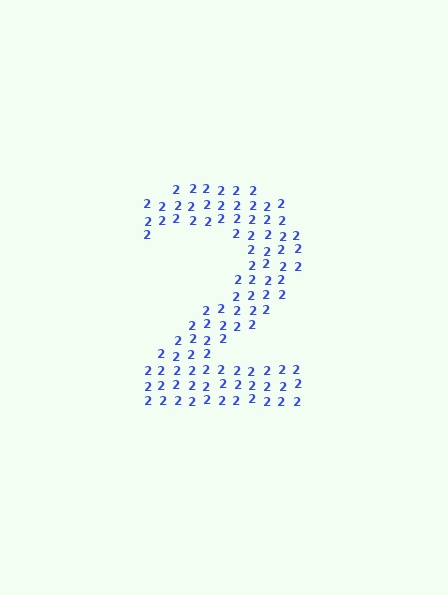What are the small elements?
The small elements are digit 2's.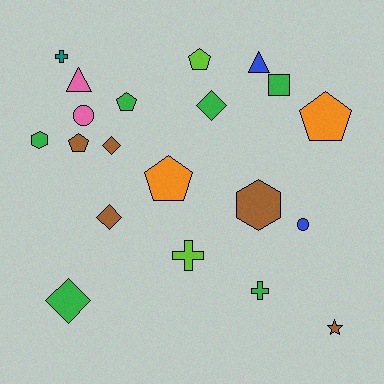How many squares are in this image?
There is 1 square.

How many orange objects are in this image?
There are 2 orange objects.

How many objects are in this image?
There are 20 objects.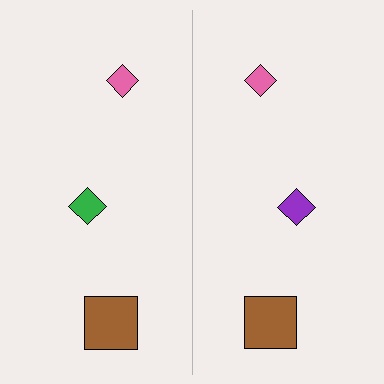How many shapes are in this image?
There are 6 shapes in this image.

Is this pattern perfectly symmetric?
No, the pattern is not perfectly symmetric. The purple diamond on the right side breaks the symmetry — its mirror counterpart is green.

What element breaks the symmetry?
The purple diamond on the right side breaks the symmetry — its mirror counterpart is green.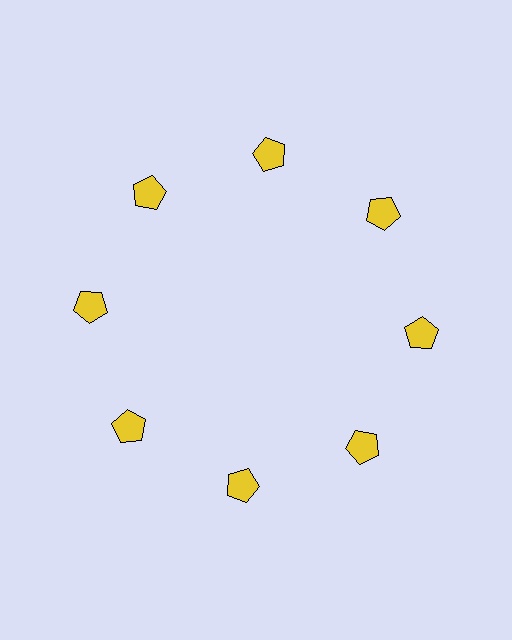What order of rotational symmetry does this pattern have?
This pattern has 8-fold rotational symmetry.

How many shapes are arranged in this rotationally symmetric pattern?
There are 8 shapes, arranged in 8 groups of 1.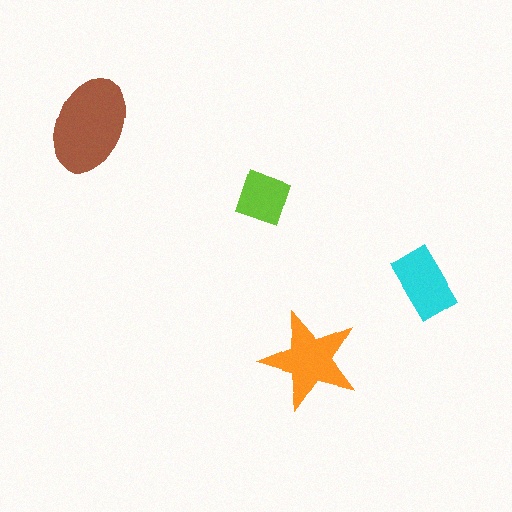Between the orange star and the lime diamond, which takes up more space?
The orange star.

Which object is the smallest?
The lime diamond.